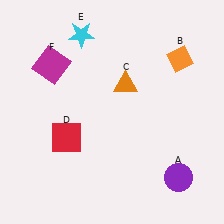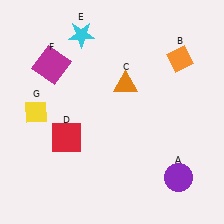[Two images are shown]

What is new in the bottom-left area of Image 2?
A yellow diamond (G) was added in the bottom-left area of Image 2.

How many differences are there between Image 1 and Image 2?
There is 1 difference between the two images.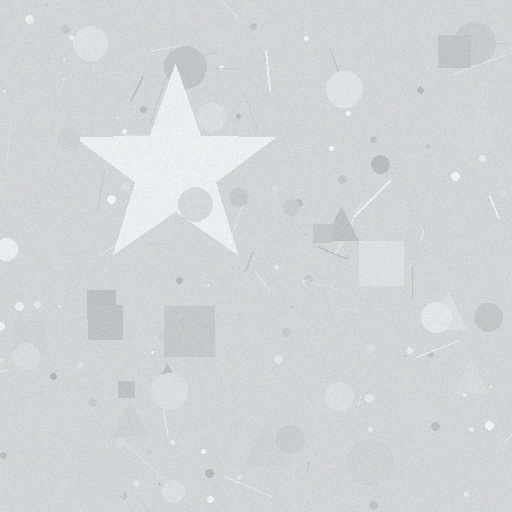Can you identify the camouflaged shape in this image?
The camouflaged shape is a star.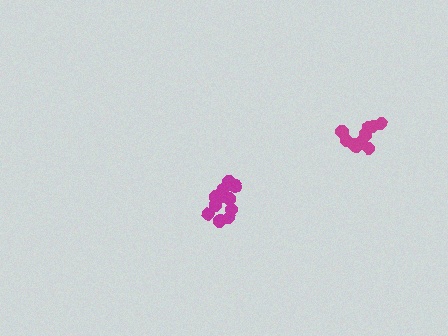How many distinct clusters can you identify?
There are 2 distinct clusters.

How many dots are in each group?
Group 1: 12 dots, Group 2: 11 dots (23 total).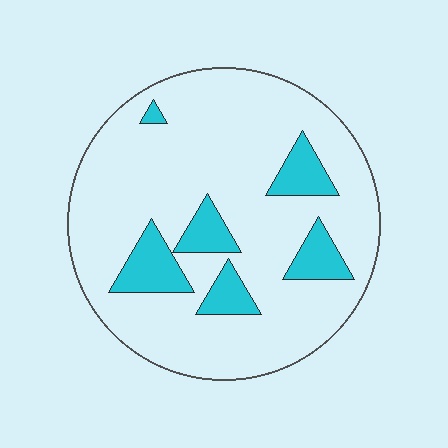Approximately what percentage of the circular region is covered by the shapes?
Approximately 15%.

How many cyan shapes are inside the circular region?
6.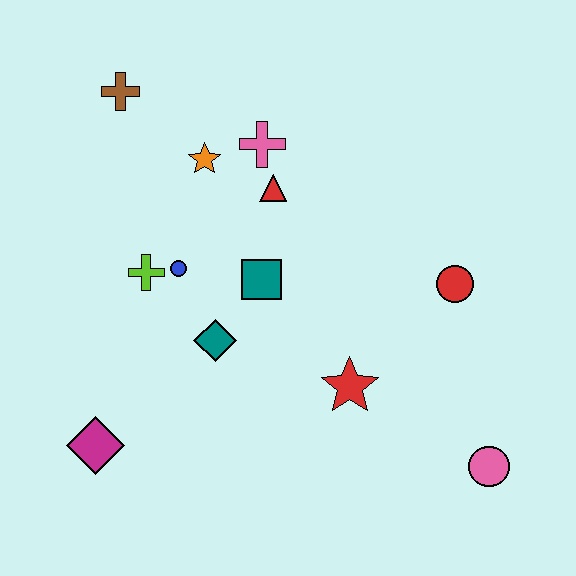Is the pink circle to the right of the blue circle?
Yes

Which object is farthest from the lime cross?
The pink circle is farthest from the lime cross.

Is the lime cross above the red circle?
Yes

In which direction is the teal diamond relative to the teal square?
The teal diamond is below the teal square.